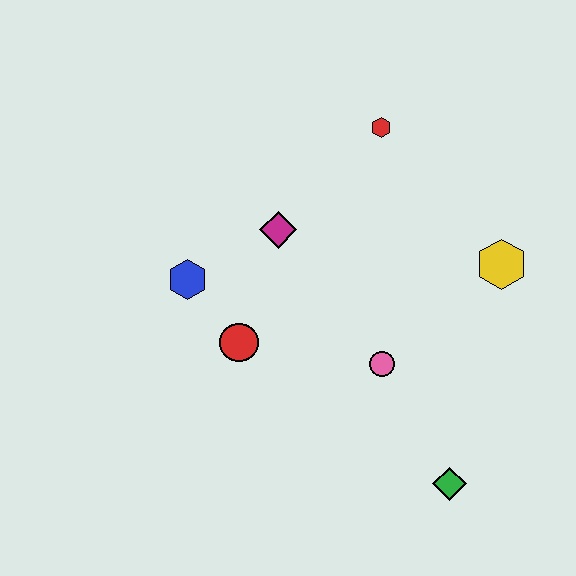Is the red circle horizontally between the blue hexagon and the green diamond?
Yes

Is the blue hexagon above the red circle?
Yes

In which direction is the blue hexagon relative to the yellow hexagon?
The blue hexagon is to the left of the yellow hexagon.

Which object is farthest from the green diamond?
The red hexagon is farthest from the green diamond.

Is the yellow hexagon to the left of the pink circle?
No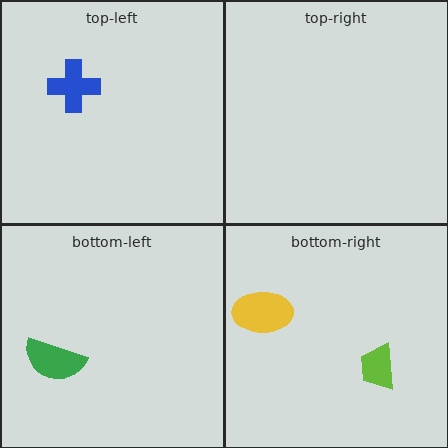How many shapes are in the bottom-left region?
1.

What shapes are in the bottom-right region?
The lime trapezoid, the yellow ellipse.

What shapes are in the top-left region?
The blue cross.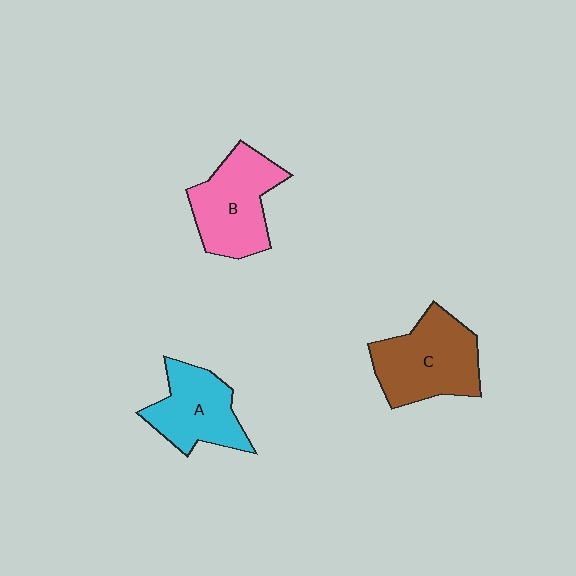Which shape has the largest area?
Shape C (brown).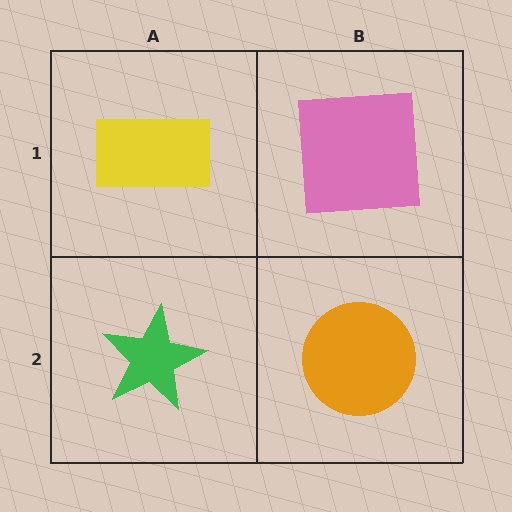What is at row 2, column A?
A green star.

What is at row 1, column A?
A yellow rectangle.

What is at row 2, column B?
An orange circle.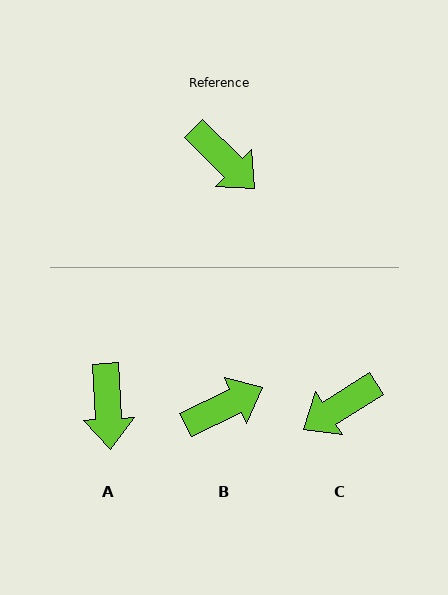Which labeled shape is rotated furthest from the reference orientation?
C, about 103 degrees away.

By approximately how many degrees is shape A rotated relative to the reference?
Approximately 42 degrees clockwise.